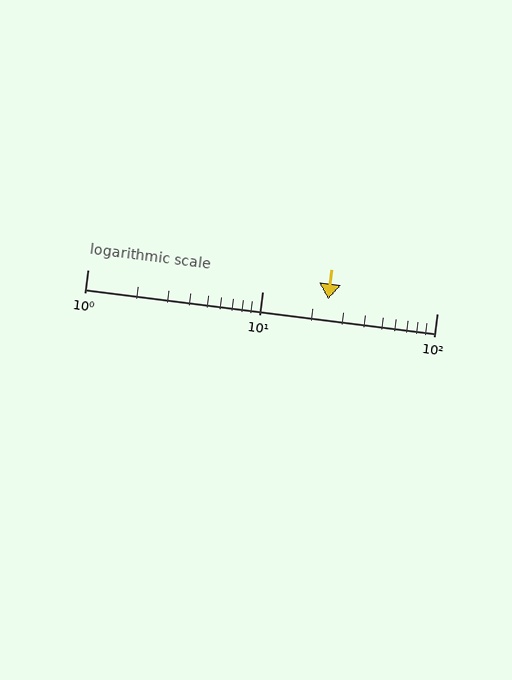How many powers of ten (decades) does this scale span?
The scale spans 2 decades, from 1 to 100.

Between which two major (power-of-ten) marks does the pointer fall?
The pointer is between 10 and 100.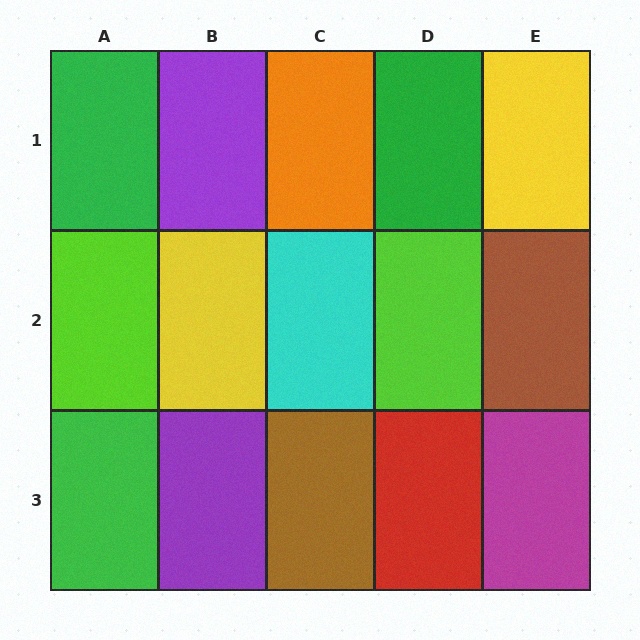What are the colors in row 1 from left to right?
Green, purple, orange, green, yellow.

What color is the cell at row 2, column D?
Lime.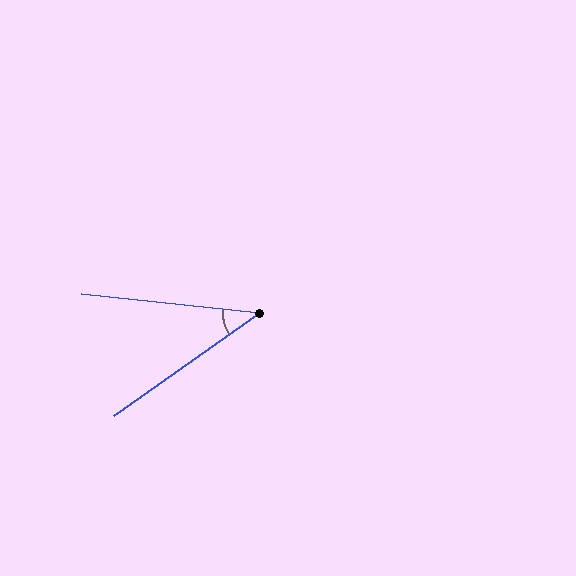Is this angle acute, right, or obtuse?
It is acute.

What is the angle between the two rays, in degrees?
Approximately 41 degrees.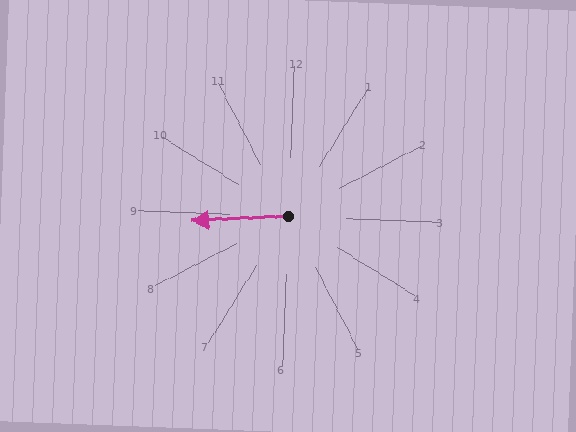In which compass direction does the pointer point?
West.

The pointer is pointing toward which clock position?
Roughly 9 o'clock.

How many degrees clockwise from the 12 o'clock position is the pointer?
Approximately 265 degrees.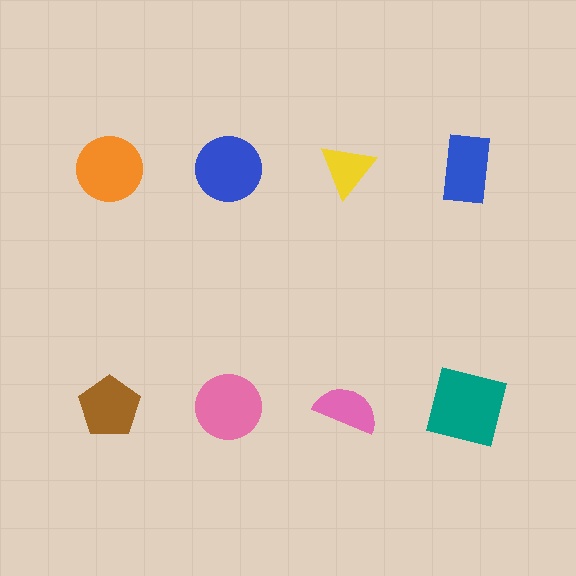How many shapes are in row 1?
4 shapes.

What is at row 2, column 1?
A brown pentagon.